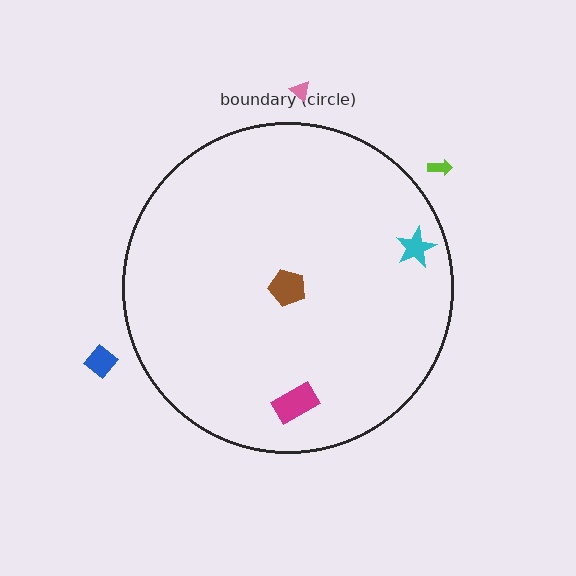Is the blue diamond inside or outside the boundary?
Outside.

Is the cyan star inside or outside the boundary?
Inside.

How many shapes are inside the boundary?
3 inside, 3 outside.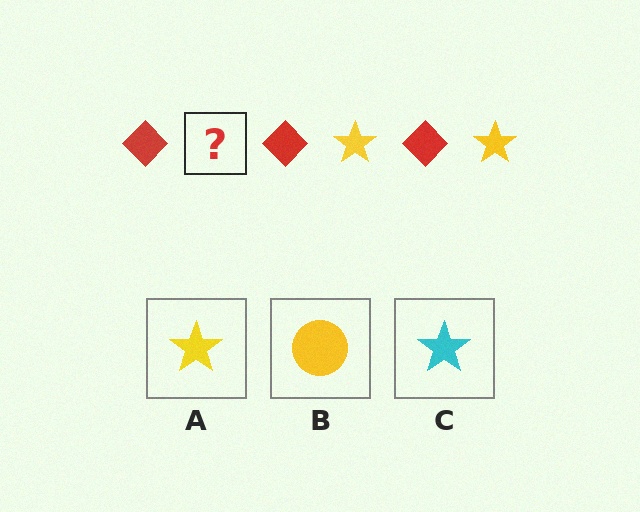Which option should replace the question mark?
Option A.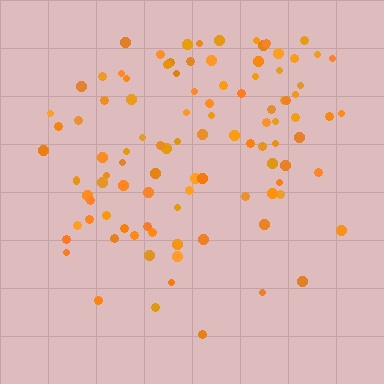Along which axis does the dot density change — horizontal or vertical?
Vertical.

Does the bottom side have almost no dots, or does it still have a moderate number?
Still a moderate number, just noticeably fewer than the top.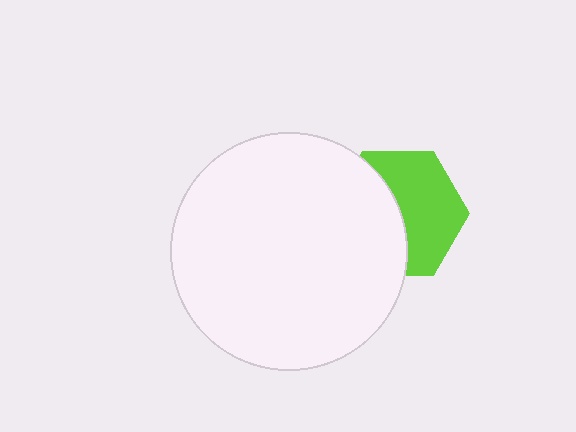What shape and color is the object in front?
The object in front is a white circle.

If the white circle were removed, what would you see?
You would see the complete lime hexagon.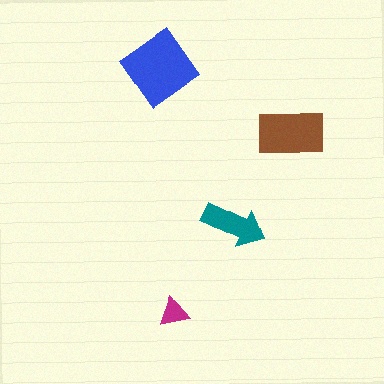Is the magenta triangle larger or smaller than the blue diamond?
Smaller.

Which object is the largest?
The blue diamond.